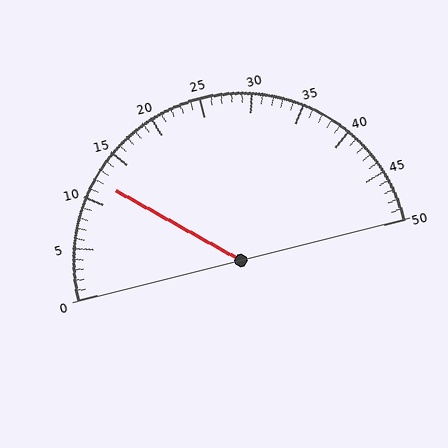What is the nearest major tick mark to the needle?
The nearest major tick mark is 10.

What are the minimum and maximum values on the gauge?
The gauge ranges from 0 to 50.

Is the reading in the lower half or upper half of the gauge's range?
The reading is in the lower half of the range (0 to 50).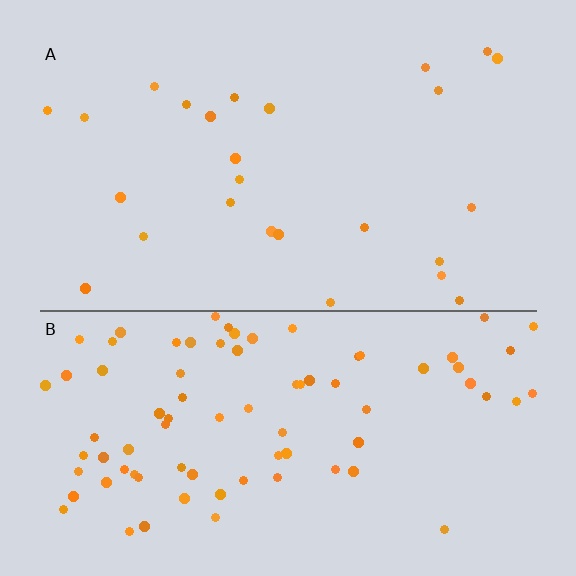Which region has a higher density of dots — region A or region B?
B (the bottom).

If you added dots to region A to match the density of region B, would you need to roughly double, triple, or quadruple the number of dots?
Approximately triple.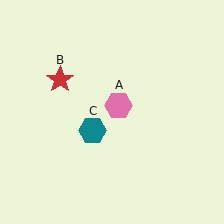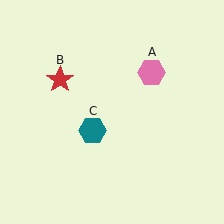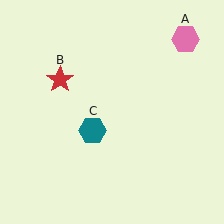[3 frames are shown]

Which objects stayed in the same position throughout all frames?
Red star (object B) and teal hexagon (object C) remained stationary.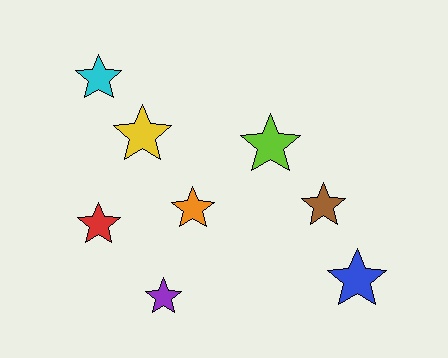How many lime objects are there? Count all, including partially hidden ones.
There is 1 lime object.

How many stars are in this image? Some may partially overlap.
There are 8 stars.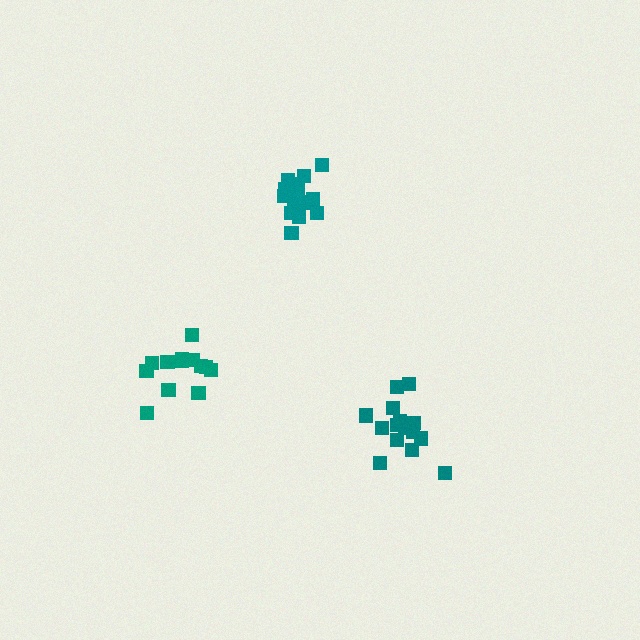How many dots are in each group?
Group 1: 13 dots, Group 2: 15 dots, Group 3: 16 dots (44 total).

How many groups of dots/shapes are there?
There are 3 groups.